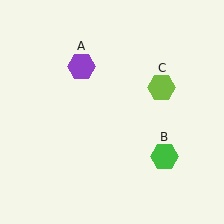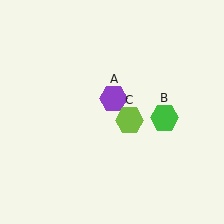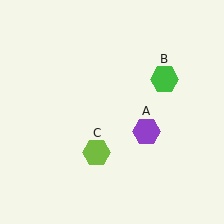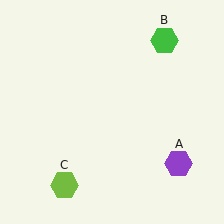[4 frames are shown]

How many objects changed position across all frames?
3 objects changed position: purple hexagon (object A), green hexagon (object B), lime hexagon (object C).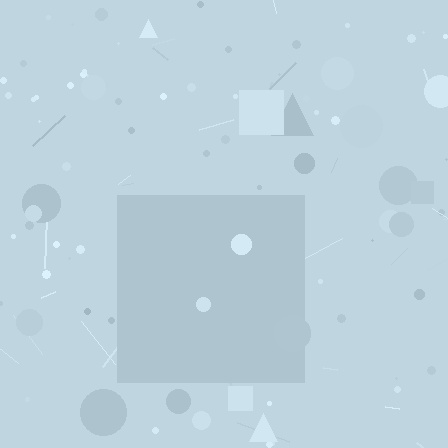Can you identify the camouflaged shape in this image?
The camouflaged shape is a square.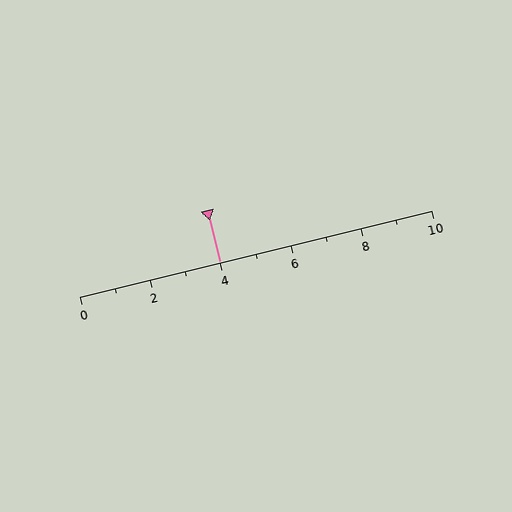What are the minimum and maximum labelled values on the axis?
The axis runs from 0 to 10.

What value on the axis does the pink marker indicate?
The marker indicates approximately 4.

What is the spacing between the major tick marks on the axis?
The major ticks are spaced 2 apart.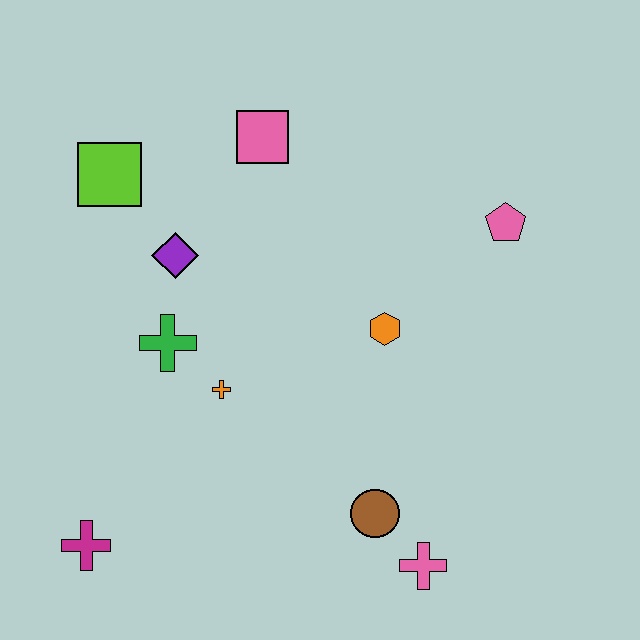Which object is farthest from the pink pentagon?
The magenta cross is farthest from the pink pentagon.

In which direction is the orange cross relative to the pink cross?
The orange cross is to the left of the pink cross.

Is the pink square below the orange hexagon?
No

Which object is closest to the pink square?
The purple diamond is closest to the pink square.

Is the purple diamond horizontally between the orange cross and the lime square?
Yes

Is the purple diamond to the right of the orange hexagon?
No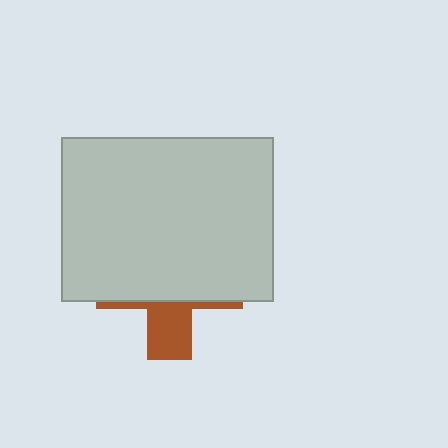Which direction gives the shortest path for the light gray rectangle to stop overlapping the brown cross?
Moving up gives the shortest separation.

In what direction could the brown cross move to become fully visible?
The brown cross could move down. That would shift it out from behind the light gray rectangle entirely.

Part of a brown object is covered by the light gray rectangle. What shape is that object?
It is a cross.